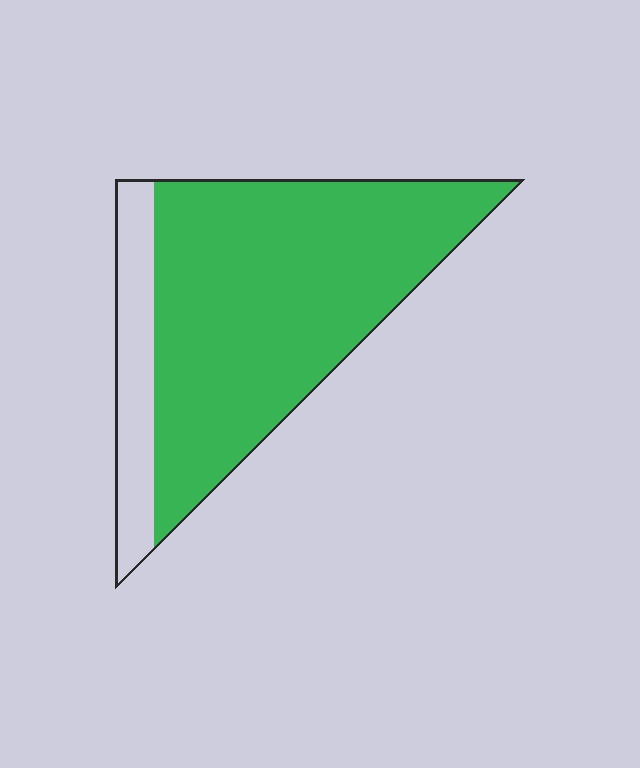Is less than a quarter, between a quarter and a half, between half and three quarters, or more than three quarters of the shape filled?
More than three quarters.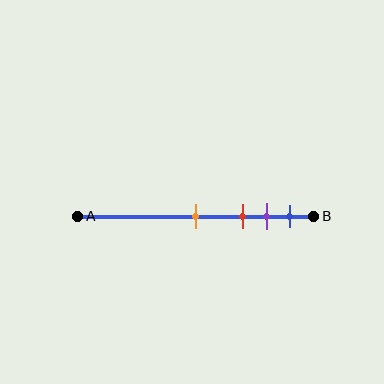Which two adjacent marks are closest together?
The purple and blue marks are the closest adjacent pair.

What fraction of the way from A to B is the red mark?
The red mark is approximately 70% (0.7) of the way from A to B.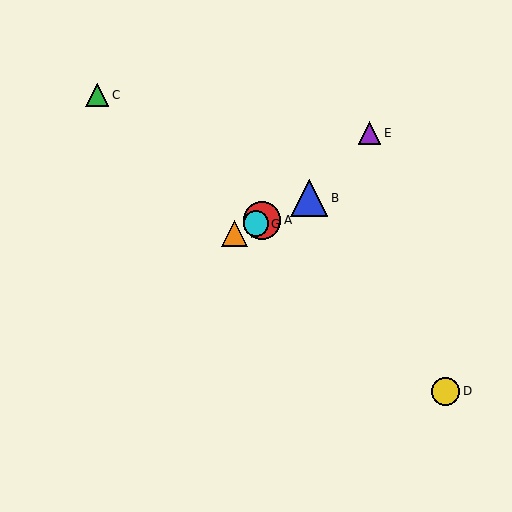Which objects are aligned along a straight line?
Objects A, B, F, G are aligned along a straight line.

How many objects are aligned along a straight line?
4 objects (A, B, F, G) are aligned along a straight line.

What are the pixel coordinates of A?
Object A is at (262, 221).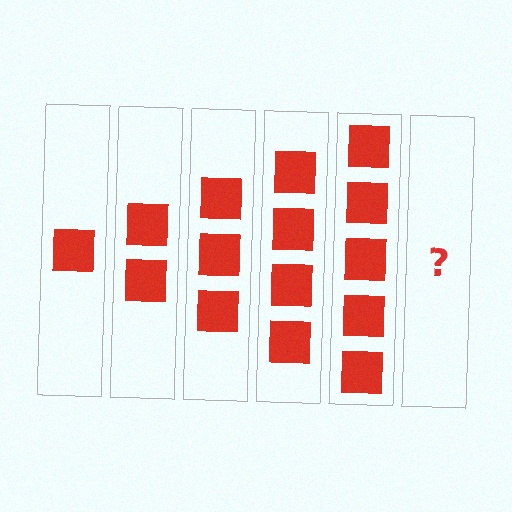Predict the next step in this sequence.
The next step is 6 squares.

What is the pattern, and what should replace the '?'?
The pattern is that each step adds one more square. The '?' should be 6 squares.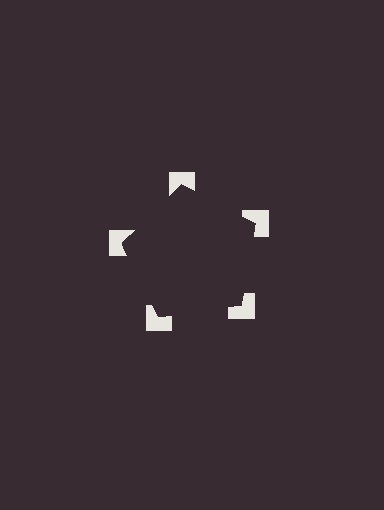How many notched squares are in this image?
There are 5 — one at each vertex of the illusory pentagon.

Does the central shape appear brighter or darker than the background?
It typically appears slightly darker than the background, even though no actual brightness change is drawn.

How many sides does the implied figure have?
5 sides.